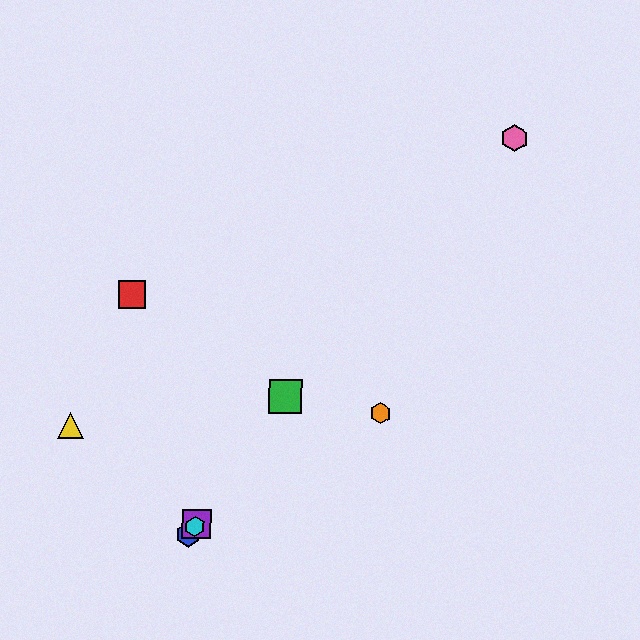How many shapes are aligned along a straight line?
4 shapes (the blue hexagon, the green square, the purple square, the cyan hexagon) are aligned along a straight line.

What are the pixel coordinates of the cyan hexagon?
The cyan hexagon is at (195, 526).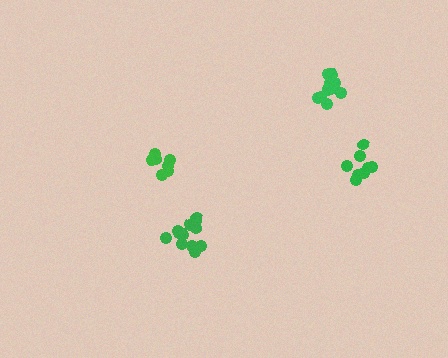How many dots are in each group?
Group 1: 8 dots, Group 2: 7 dots, Group 3: 12 dots, Group 4: 13 dots (40 total).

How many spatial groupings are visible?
There are 4 spatial groupings.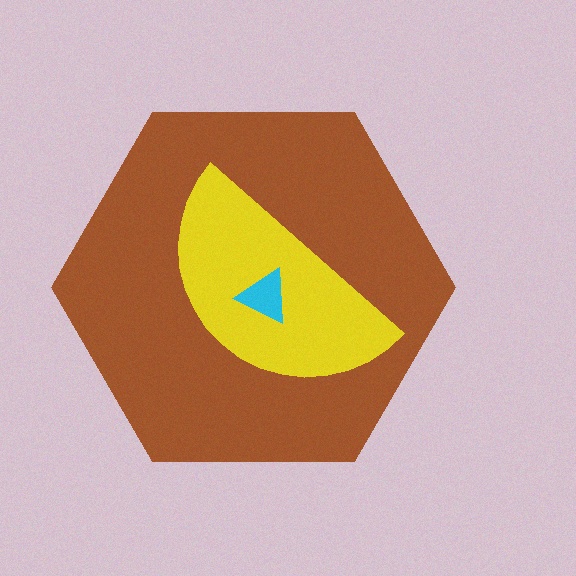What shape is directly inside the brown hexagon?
The yellow semicircle.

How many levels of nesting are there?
3.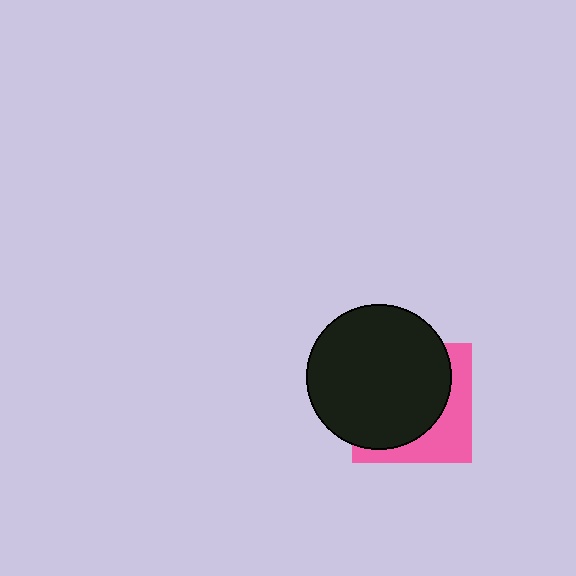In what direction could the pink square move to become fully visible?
The pink square could move toward the lower-right. That would shift it out from behind the black circle entirely.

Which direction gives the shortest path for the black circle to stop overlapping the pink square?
Moving toward the upper-left gives the shortest separation.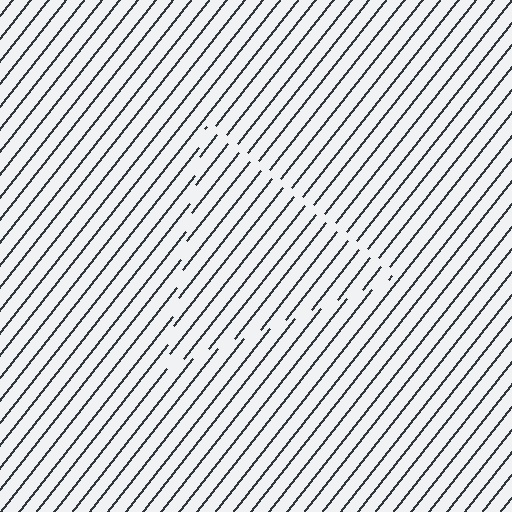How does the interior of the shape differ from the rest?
The interior of the shape contains the same grating, shifted by half a period — the contour is defined by the phase discontinuity where line-ends from the inner and outer gratings abut.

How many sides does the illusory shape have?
3 sides — the line-ends trace a triangle.